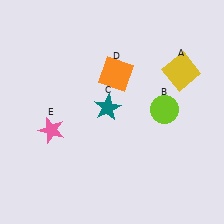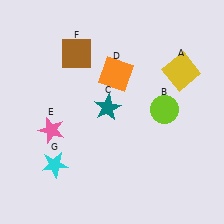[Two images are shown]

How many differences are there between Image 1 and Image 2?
There are 2 differences between the two images.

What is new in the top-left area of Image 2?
A brown square (F) was added in the top-left area of Image 2.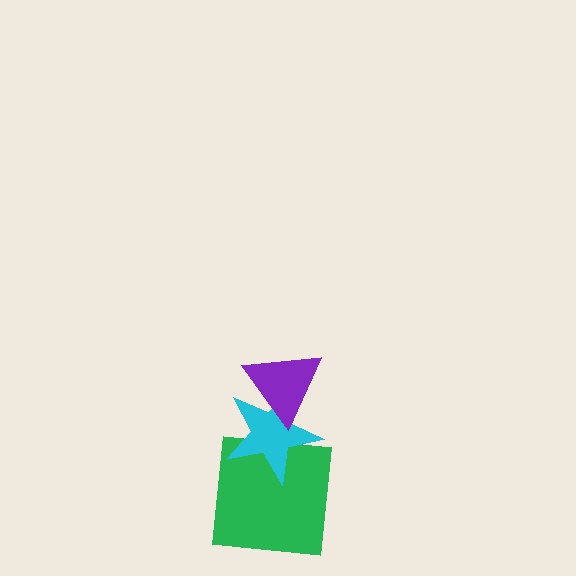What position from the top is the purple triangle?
The purple triangle is 1st from the top.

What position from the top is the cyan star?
The cyan star is 2nd from the top.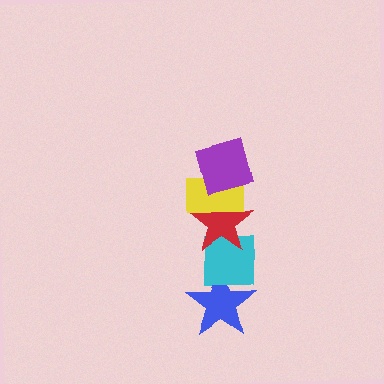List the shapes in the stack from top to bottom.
From top to bottom: the purple square, the yellow rectangle, the red star, the cyan square, the blue star.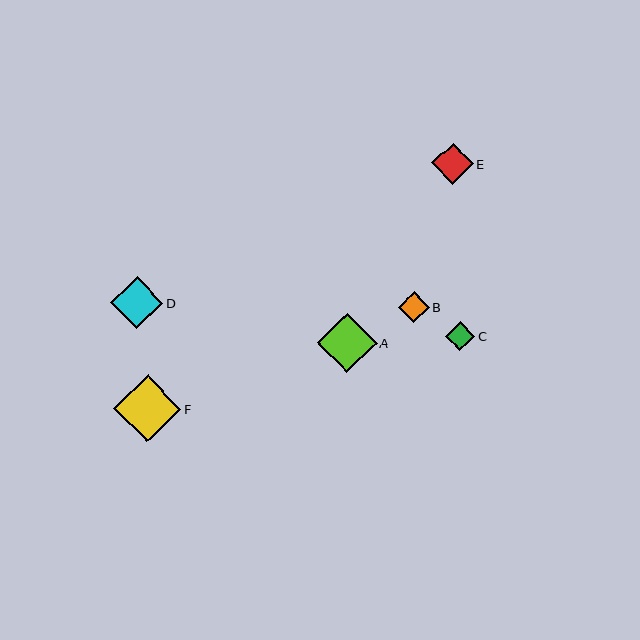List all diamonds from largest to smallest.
From largest to smallest: F, A, D, E, B, C.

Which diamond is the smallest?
Diamond C is the smallest with a size of approximately 29 pixels.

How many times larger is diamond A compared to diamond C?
Diamond A is approximately 2.0 times the size of diamond C.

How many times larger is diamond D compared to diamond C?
Diamond D is approximately 1.8 times the size of diamond C.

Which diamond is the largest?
Diamond F is the largest with a size of approximately 67 pixels.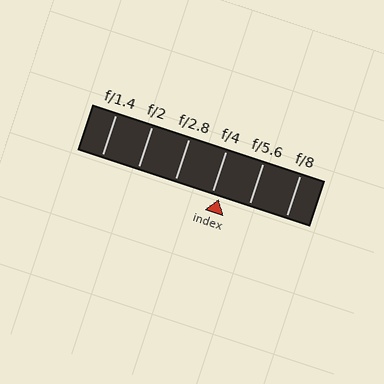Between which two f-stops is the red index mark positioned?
The index mark is between f/4 and f/5.6.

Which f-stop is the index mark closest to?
The index mark is closest to f/4.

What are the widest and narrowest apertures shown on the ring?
The widest aperture shown is f/1.4 and the narrowest is f/8.